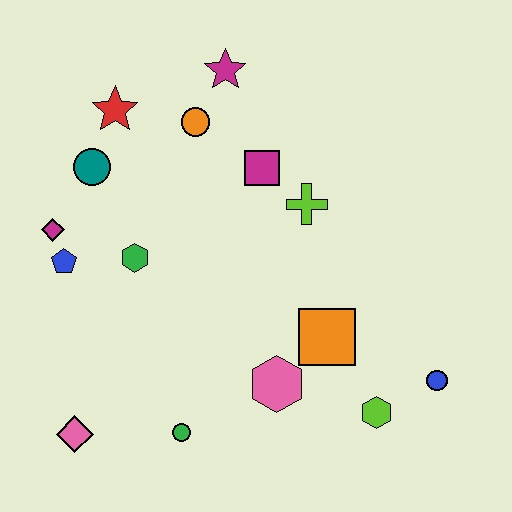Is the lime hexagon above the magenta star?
No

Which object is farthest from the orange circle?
The blue circle is farthest from the orange circle.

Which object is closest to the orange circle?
The magenta star is closest to the orange circle.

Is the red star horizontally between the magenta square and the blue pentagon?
Yes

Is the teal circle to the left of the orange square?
Yes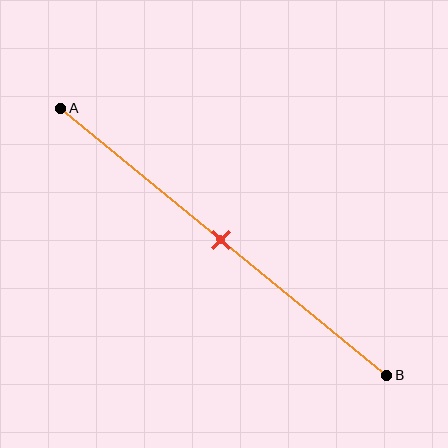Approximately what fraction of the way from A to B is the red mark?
The red mark is approximately 50% of the way from A to B.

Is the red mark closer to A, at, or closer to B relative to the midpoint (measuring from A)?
The red mark is approximately at the midpoint of segment AB.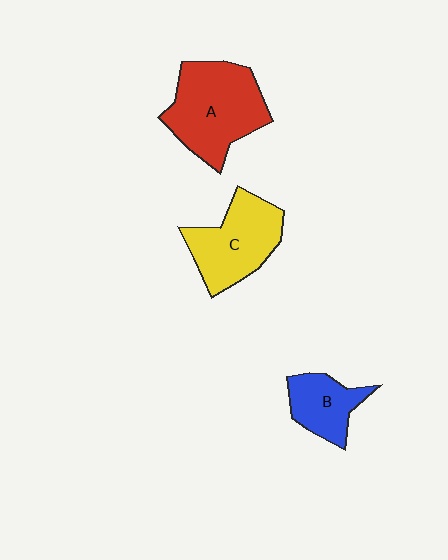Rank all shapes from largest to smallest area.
From largest to smallest: A (red), C (yellow), B (blue).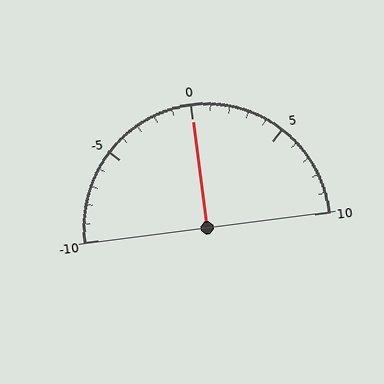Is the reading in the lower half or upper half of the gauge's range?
The reading is in the upper half of the range (-10 to 10).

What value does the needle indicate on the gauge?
The needle indicates approximately 0.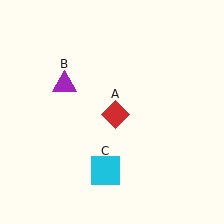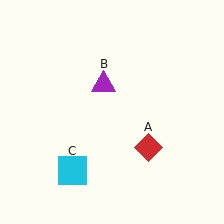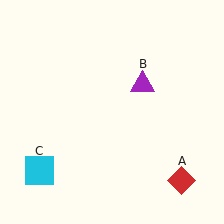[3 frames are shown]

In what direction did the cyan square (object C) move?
The cyan square (object C) moved left.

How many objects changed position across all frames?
3 objects changed position: red diamond (object A), purple triangle (object B), cyan square (object C).